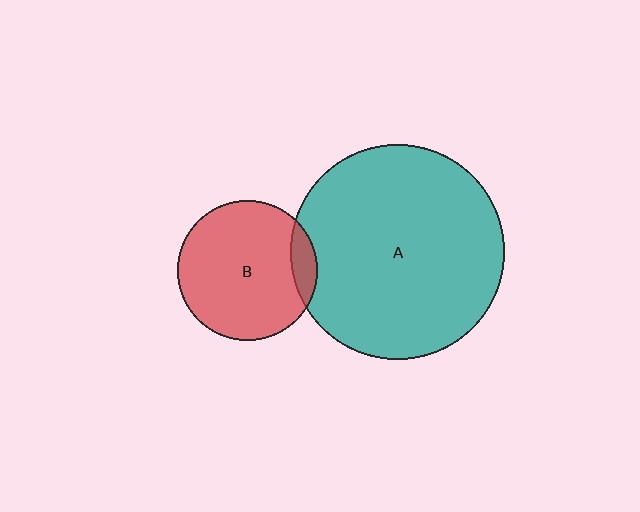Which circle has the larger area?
Circle A (teal).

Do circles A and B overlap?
Yes.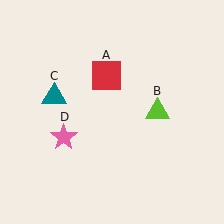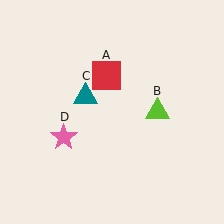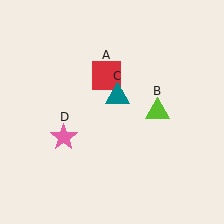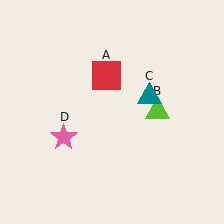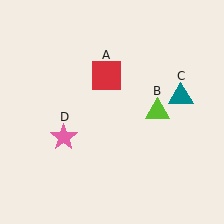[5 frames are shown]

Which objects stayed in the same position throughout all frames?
Red square (object A) and lime triangle (object B) and pink star (object D) remained stationary.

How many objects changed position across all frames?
1 object changed position: teal triangle (object C).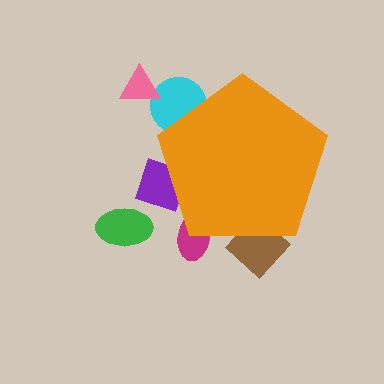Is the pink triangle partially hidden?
No, the pink triangle is fully visible.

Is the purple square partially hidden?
Yes, the purple square is partially hidden behind the orange pentagon.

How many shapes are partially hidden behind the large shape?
4 shapes are partially hidden.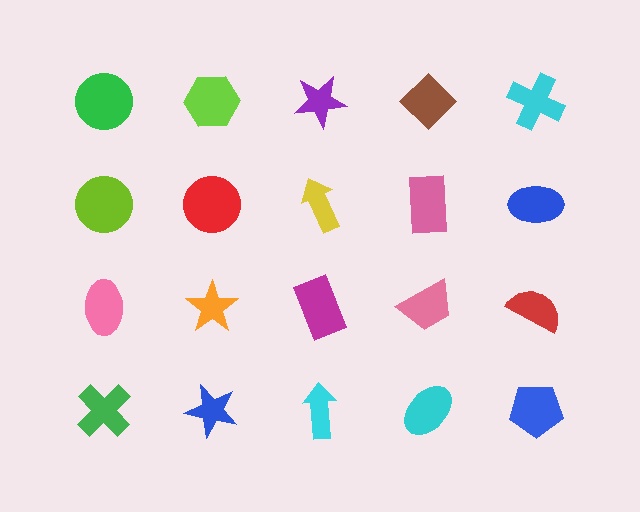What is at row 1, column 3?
A purple star.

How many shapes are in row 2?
5 shapes.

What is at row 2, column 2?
A red circle.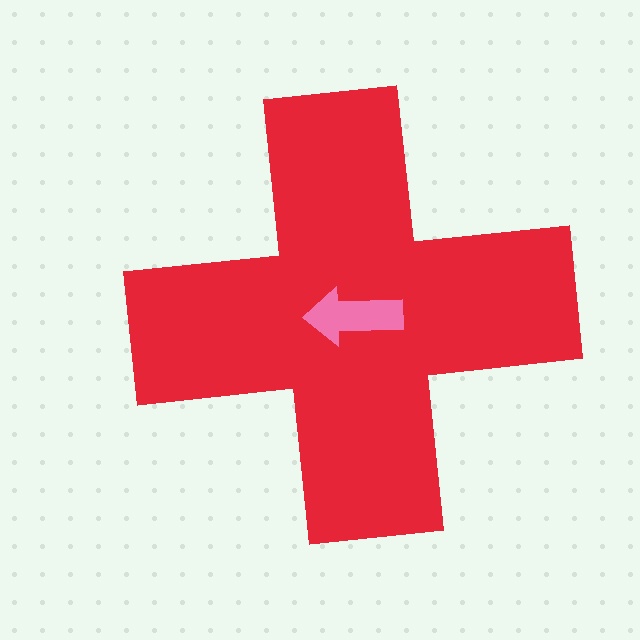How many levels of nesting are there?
2.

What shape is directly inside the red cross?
The pink arrow.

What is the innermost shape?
The pink arrow.